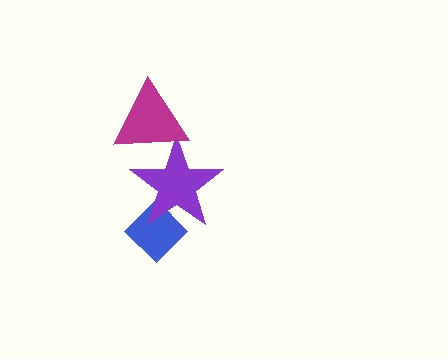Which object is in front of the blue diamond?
The purple star is in front of the blue diamond.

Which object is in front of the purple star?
The magenta triangle is in front of the purple star.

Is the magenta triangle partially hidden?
No, no other shape covers it.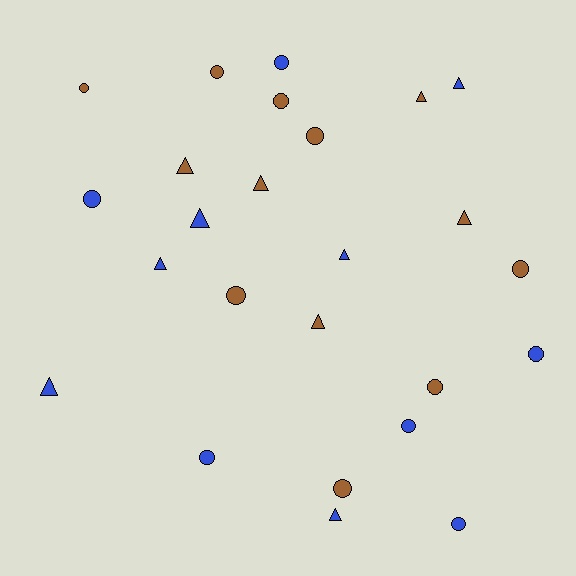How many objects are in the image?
There are 25 objects.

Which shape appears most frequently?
Circle, with 14 objects.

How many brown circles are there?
There are 8 brown circles.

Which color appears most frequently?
Brown, with 13 objects.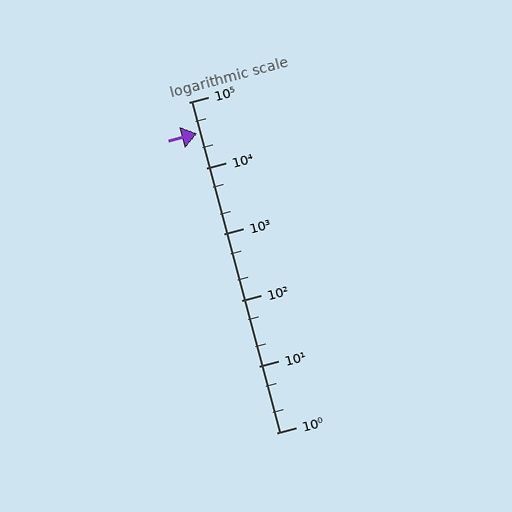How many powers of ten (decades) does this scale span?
The scale spans 5 decades, from 1 to 100000.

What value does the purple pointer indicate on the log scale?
The pointer indicates approximately 34000.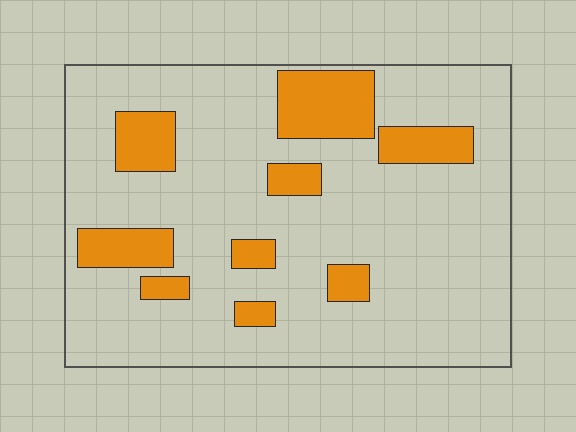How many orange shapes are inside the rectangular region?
9.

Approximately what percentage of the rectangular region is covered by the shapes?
Approximately 20%.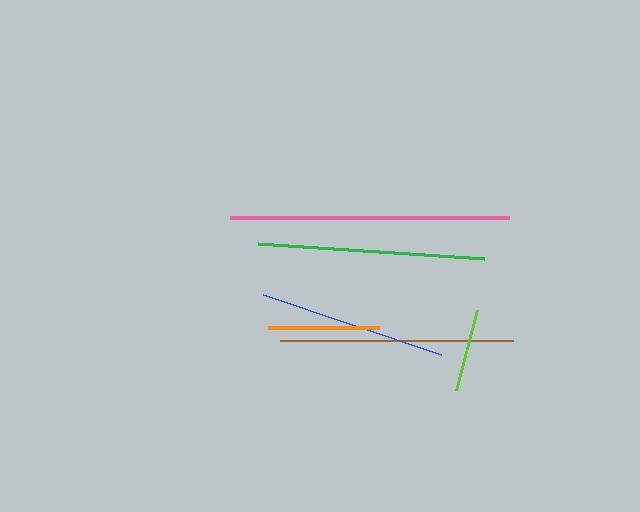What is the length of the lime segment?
The lime segment is approximately 82 pixels long.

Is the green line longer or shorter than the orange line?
The green line is longer than the orange line.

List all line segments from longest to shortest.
From longest to shortest: pink, brown, green, blue, orange, lime.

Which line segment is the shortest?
The lime line is the shortest at approximately 82 pixels.